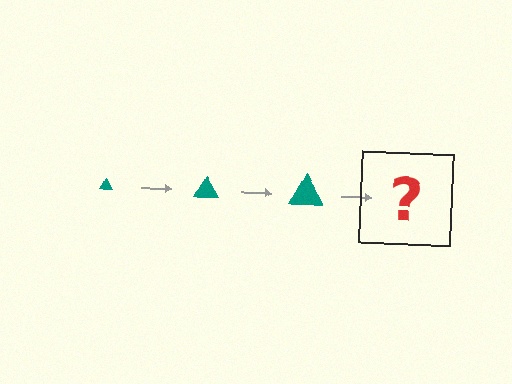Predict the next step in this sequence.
The next step is a teal triangle, larger than the previous one.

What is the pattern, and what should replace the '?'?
The pattern is that the triangle gets progressively larger each step. The '?' should be a teal triangle, larger than the previous one.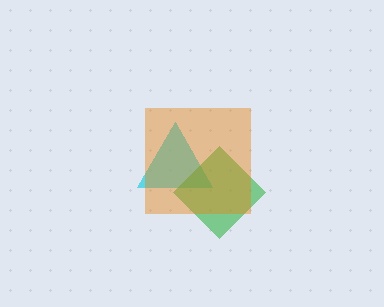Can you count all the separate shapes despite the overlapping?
Yes, there are 3 separate shapes.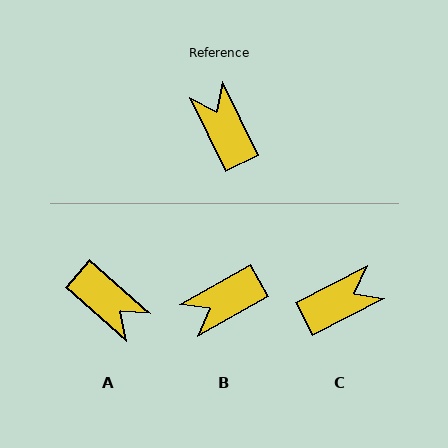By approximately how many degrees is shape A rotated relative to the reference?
Approximately 156 degrees clockwise.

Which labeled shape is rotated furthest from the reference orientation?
A, about 156 degrees away.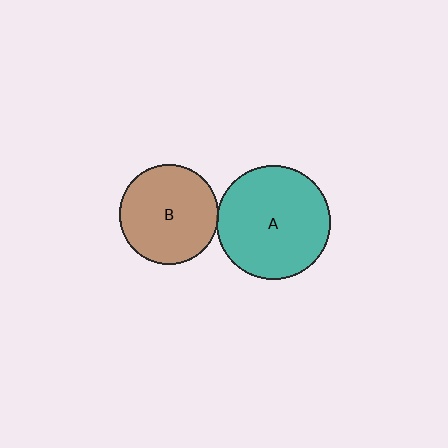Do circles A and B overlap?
Yes.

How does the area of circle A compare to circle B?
Approximately 1.3 times.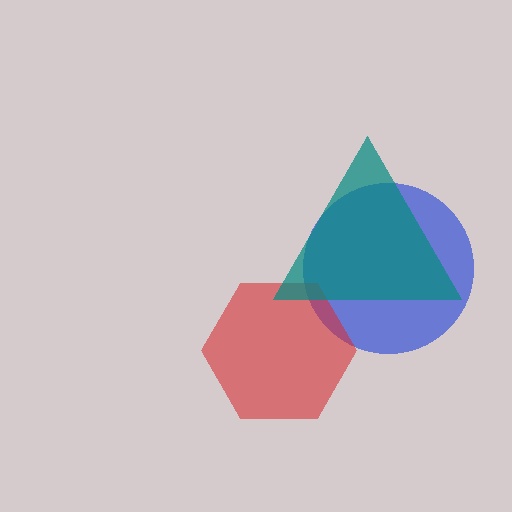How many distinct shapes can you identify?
There are 3 distinct shapes: a blue circle, a red hexagon, a teal triangle.